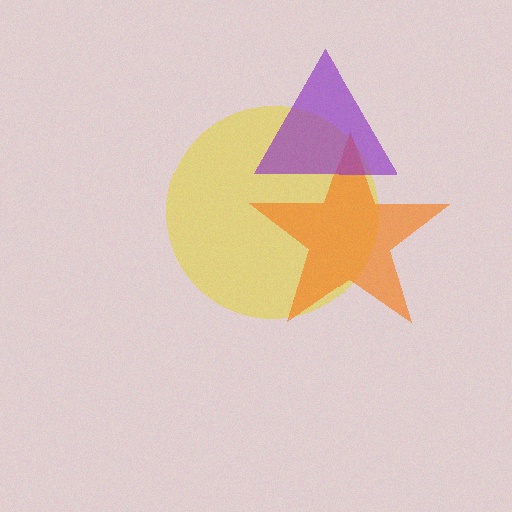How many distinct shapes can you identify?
There are 3 distinct shapes: a yellow circle, an orange star, a purple triangle.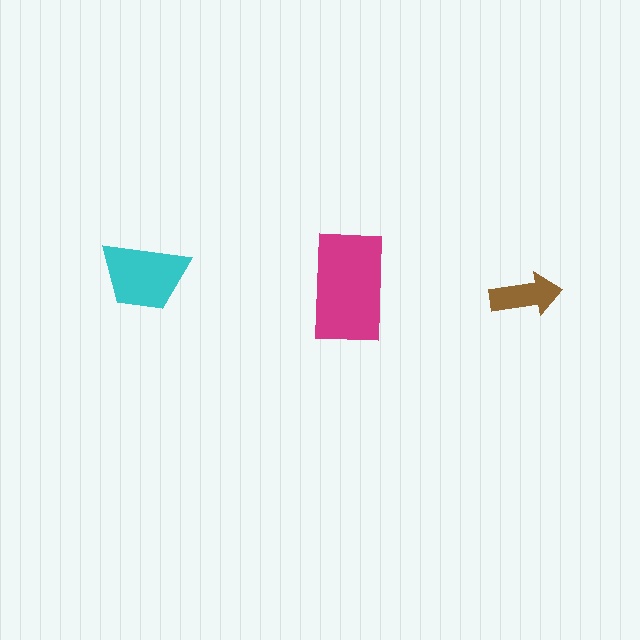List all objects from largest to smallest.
The magenta rectangle, the cyan trapezoid, the brown arrow.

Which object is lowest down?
The brown arrow is bottommost.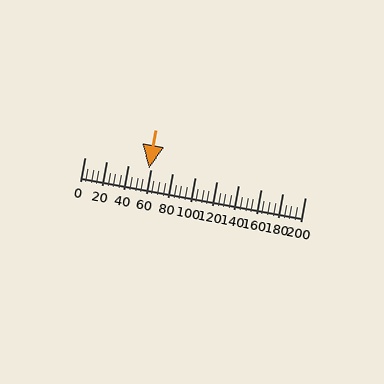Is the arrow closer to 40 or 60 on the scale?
The arrow is closer to 60.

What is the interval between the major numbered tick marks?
The major tick marks are spaced 20 units apart.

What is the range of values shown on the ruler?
The ruler shows values from 0 to 200.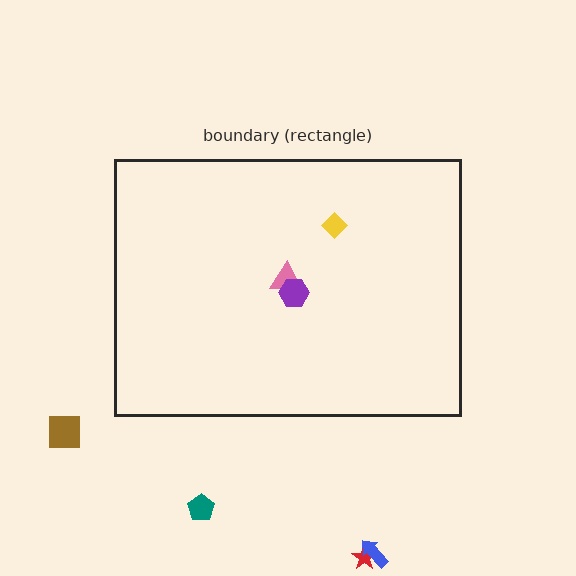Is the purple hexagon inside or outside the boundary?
Inside.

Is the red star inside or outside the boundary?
Outside.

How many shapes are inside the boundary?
3 inside, 4 outside.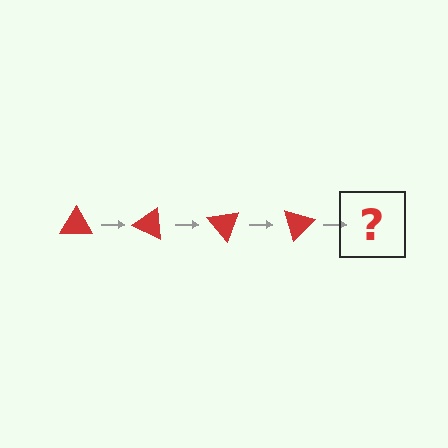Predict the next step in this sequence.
The next step is a red triangle rotated 100 degrees.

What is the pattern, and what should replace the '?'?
The pattern is that the triangle rotates 25 degrees each step. The '?' should be a red triangle rotated 100 degrees.